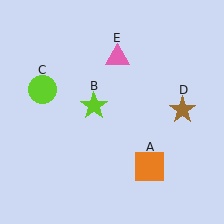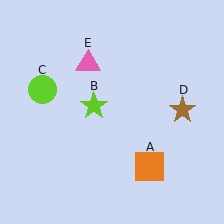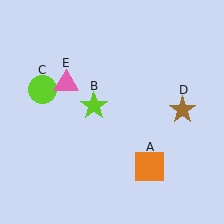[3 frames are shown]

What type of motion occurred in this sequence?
The pink triangle (object E) rotated counterclockwise around the center of the scene.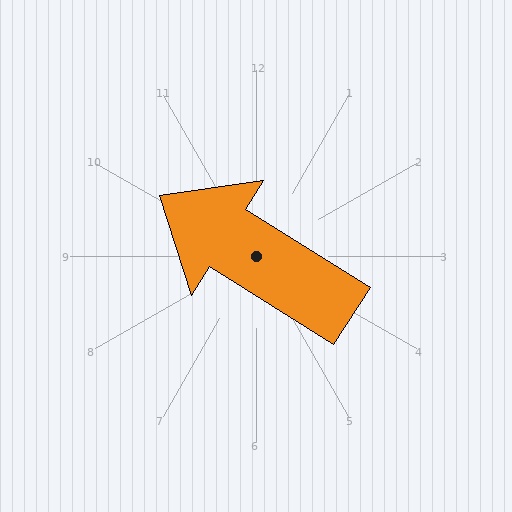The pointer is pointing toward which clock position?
Roughly 10 o'clock.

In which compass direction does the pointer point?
Northwest.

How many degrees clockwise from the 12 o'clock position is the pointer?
Approximately 302 degrees.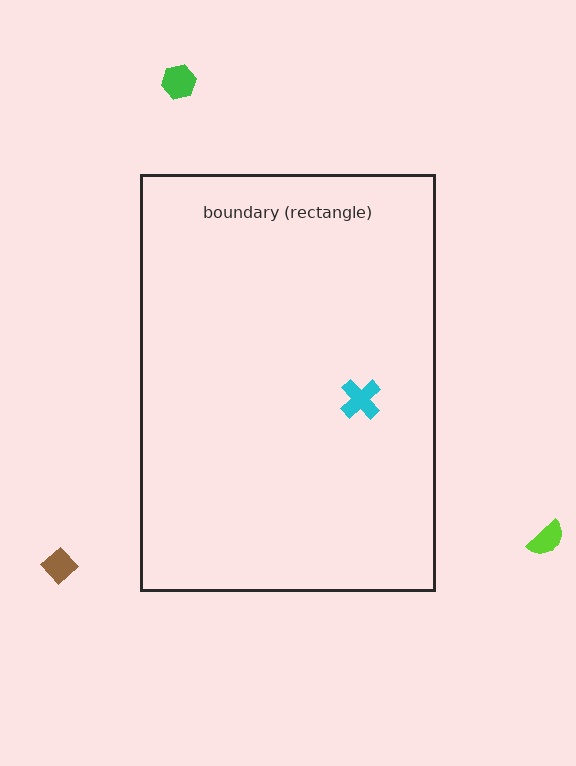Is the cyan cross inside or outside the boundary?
Inside.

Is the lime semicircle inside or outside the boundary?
Outside.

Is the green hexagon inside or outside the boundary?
Outside.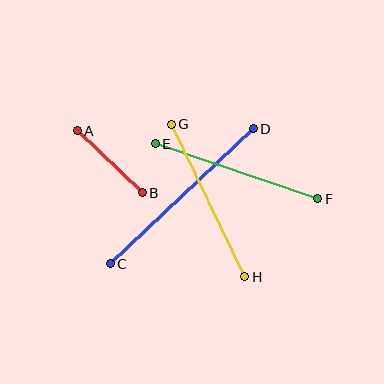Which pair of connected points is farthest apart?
Points C and D are farthest apart.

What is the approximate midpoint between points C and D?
The midpoint is at approximately (182, 196) pixels.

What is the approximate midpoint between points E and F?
The midpoint is at approximately (237, 171) pixels.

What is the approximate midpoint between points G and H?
The midpoint is at approximately (208, 201) pixels.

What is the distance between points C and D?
The distance is approximately 197 pixels.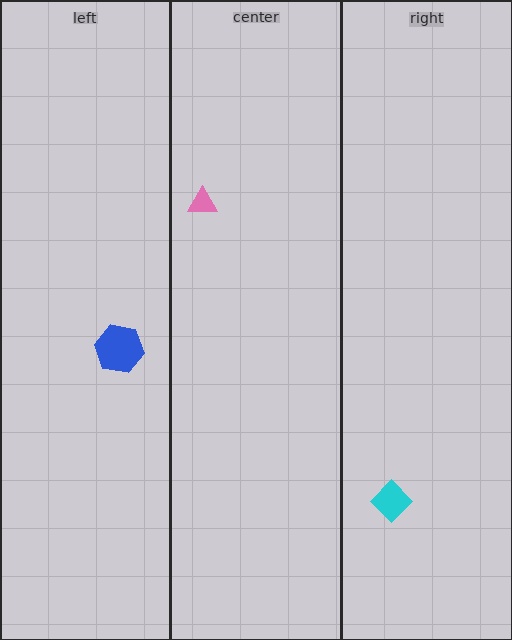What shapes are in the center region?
The pink triangle.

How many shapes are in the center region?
1.